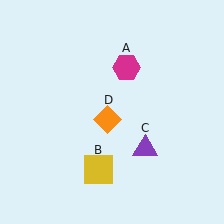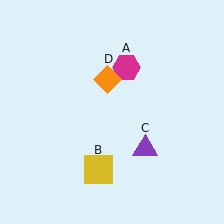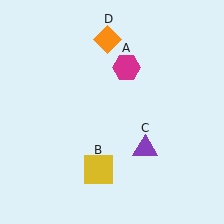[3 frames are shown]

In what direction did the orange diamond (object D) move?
The orange diamond (object D) moved up.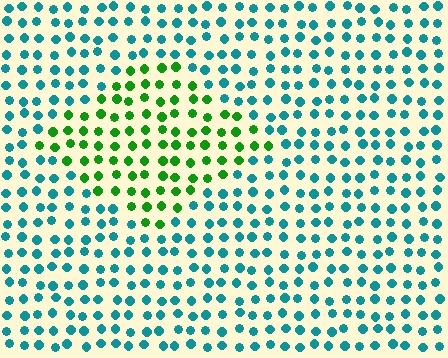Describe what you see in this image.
The image is filled with small teal elements in a uniform arrangement. A diamond-shaped region is visible where the elements are tinted to a slightly different hue, forming a subtle color boundary.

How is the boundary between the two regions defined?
The boundary is defined purely by a slight shift in hue (about 60 degrees). Spacing, size, and orientation are identical on both sides.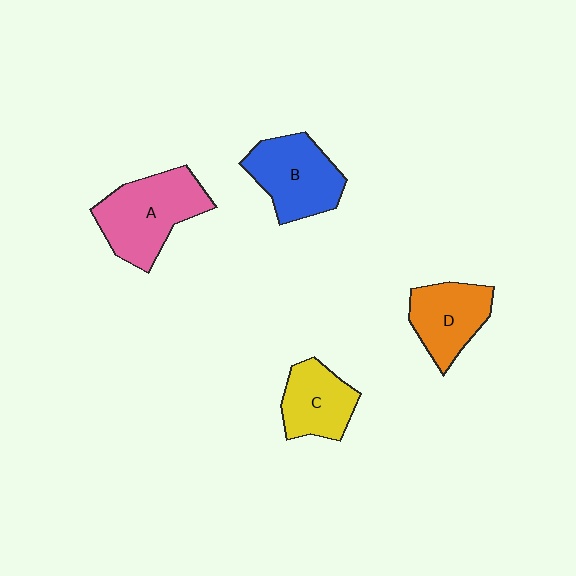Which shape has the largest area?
Shape A (pink).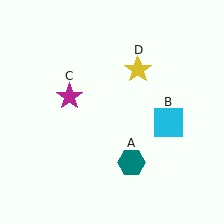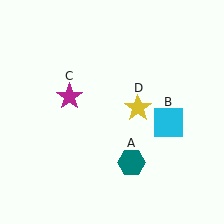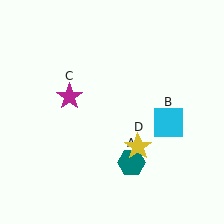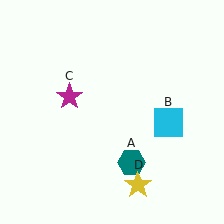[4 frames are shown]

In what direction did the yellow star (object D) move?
The yellow star (object D) moved down.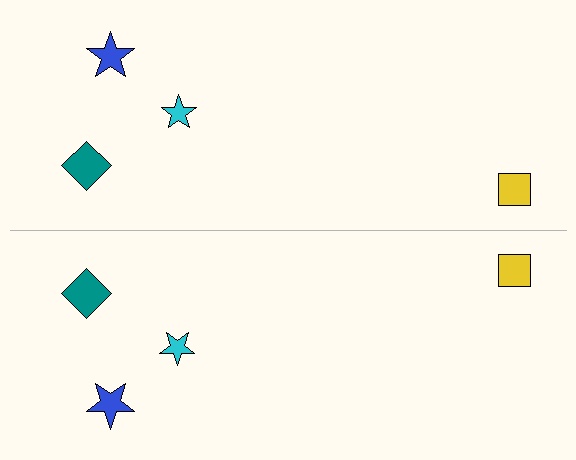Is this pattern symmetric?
Yes, this pattern has bilateral (reflection) symmetry.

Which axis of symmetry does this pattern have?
The pattern has a horizontal axis of symmetry running through the center of the image.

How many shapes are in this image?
There are 8 shapes in this image.